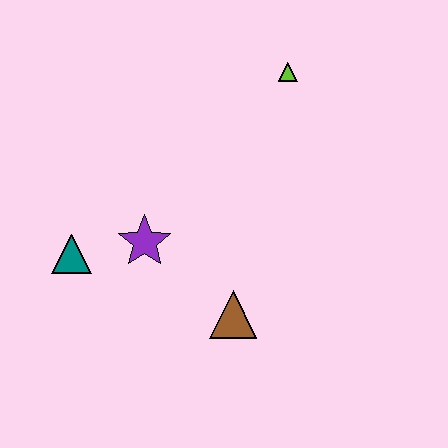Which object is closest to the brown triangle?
The purple star is closest to the brown triangle.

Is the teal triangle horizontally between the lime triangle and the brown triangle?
No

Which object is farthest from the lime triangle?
The teal triangle is farthest from the lime triangle.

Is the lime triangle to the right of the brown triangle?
Yes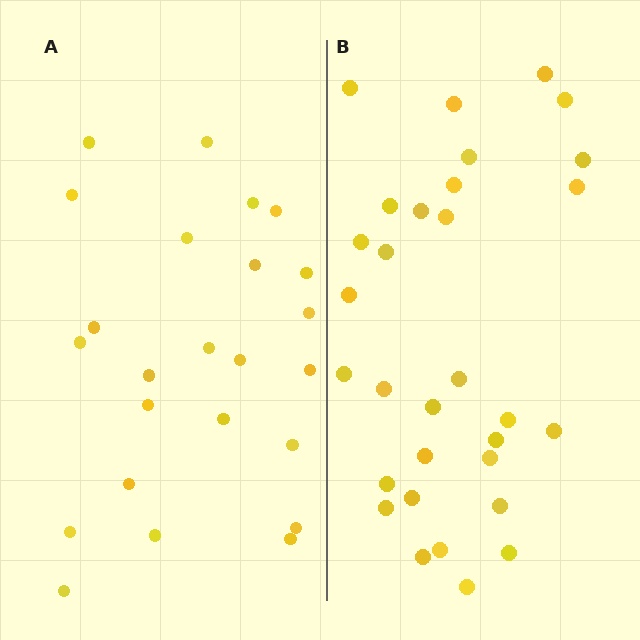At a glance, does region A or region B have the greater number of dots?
Region B (the right region) has more dots.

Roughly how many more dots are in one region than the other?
Region B has roughly 8 or so more dots than region A.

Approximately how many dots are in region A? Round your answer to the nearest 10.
About 20 dots. (The exact count is 24, which rounds to 20.)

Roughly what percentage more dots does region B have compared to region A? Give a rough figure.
About 30% more.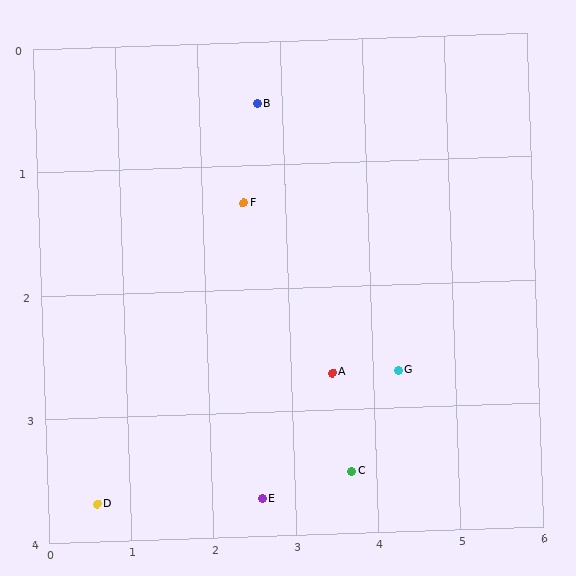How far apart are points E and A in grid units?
Points E and A are about 1.3 grid units apart.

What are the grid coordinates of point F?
Point F is at approximately (2.5, 1.3).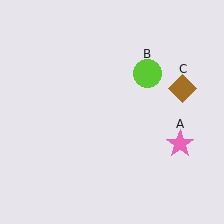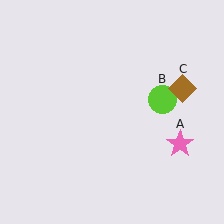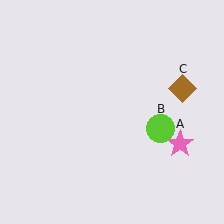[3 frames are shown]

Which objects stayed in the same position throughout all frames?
Pink star (object A) and brown diamond (object C) remained stationary.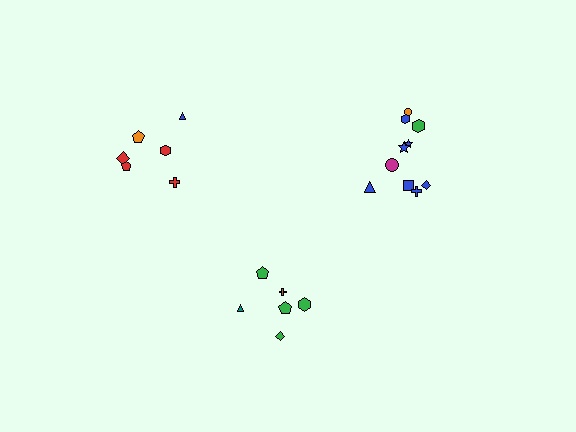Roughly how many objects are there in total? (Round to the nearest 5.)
Roughly 20 objects in total.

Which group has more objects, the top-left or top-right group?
The top-right group.